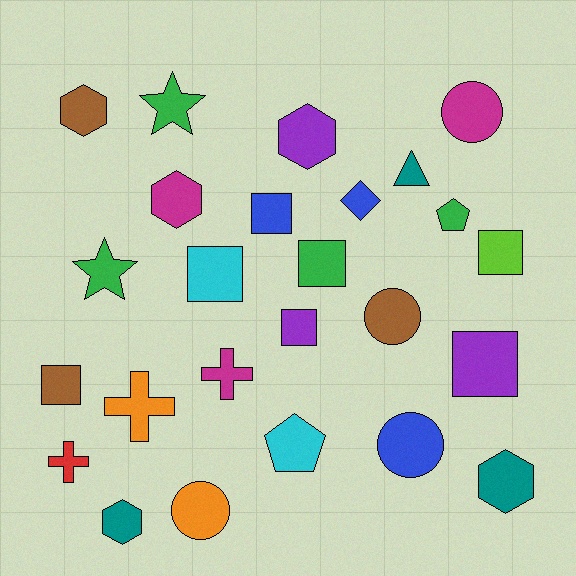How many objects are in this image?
There are 25 objects.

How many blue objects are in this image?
There are 3 blue objects.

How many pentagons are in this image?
There are 2 pentagons.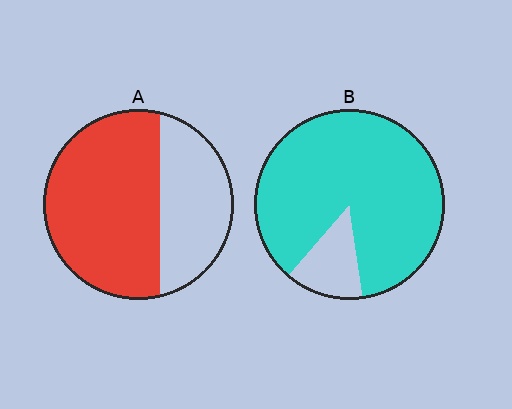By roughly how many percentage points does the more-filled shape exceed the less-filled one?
By roughly 20 percentage points (B over A).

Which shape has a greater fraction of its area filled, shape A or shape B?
Shape B.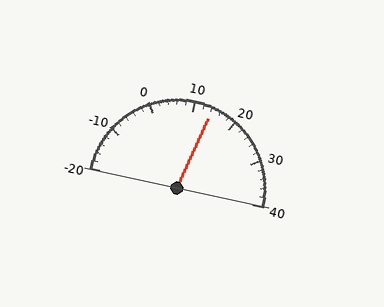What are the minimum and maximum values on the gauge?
The gauge ranges from -20 to 40.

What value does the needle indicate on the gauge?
The needle indicates approximately 14.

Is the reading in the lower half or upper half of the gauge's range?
The reading is in the upper half of the range (-20 to 40).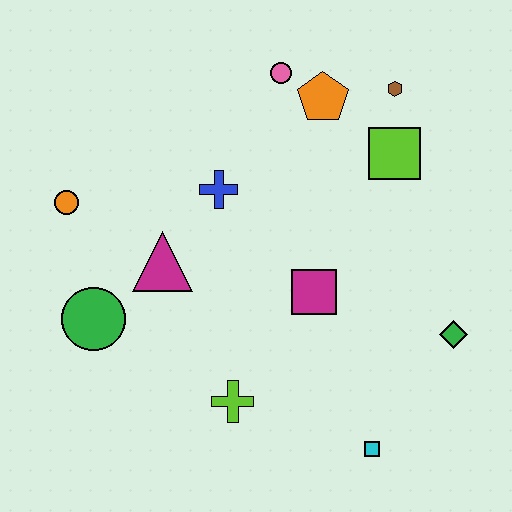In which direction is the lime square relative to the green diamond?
The lime square is above the green diamond.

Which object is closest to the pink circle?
The orange pentagon is closest to the pink circle.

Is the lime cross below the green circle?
Yes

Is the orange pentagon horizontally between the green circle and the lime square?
Yes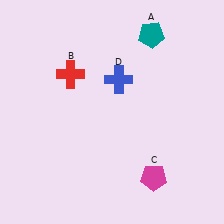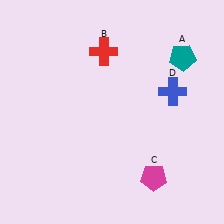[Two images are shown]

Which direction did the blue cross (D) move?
The blue cross (D) moved right.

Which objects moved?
The objects that moved are: the teal pentagon (A), the red cross (B), the blue cross (D).